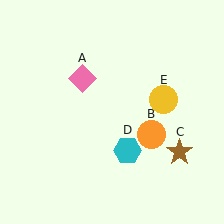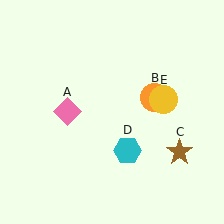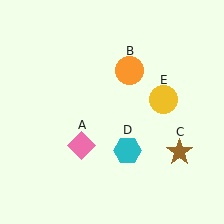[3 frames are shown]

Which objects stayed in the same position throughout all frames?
Brown star (object C) and cyan hexagon (object D) and yellow circle (object E) remained stationary.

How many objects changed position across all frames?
2 objects changed position: pink diamond (object A), orange circle (object B).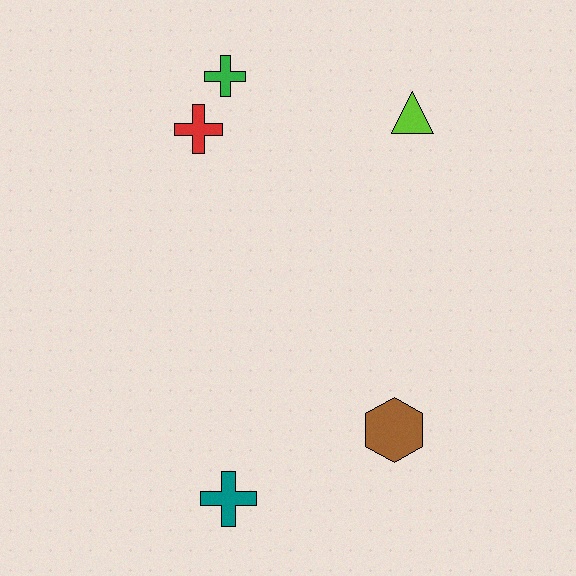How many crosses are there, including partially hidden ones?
There are 3 crosses.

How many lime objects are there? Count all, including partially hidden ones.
There is 1 lime object.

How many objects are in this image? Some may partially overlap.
There are 5 objects.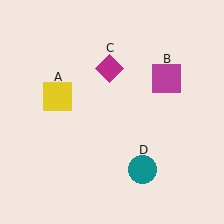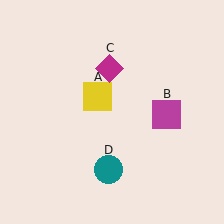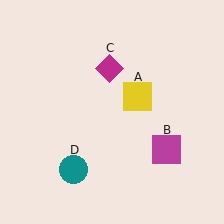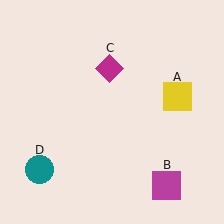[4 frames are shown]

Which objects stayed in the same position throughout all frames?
Magenta diamond (object C) remained stationary.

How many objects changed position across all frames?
3 objects changed position: yellow square (object A), magenta square (object B), teal circle (object D).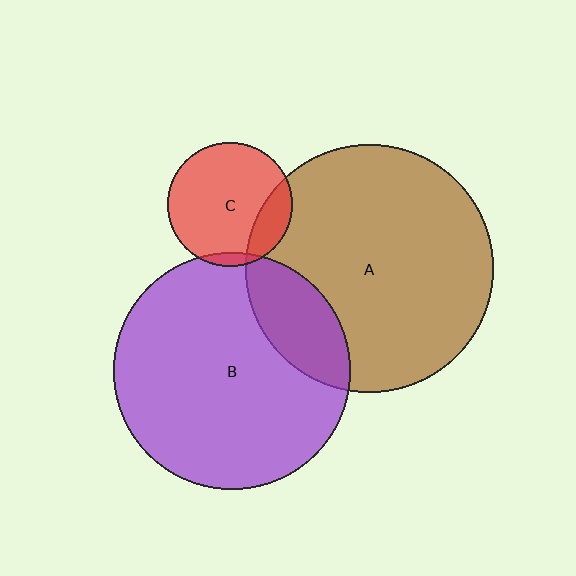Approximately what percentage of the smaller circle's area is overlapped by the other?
Approximately 20%.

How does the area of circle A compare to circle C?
Approximately 4.0 times.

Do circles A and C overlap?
Yes.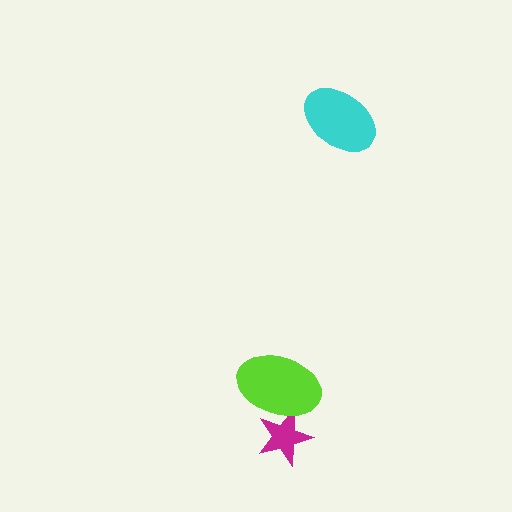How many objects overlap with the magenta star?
1 object overlaps with the magenta star.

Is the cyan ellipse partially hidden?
No, no other shape covers it.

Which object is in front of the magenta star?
The lime ellipse is in front of the magenta star.